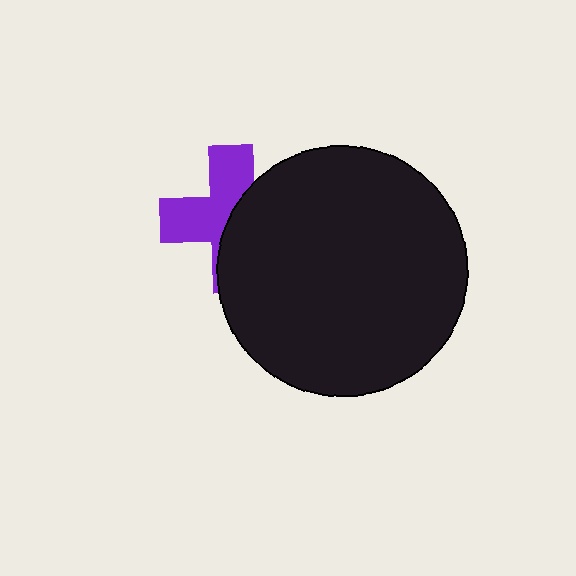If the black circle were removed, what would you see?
You would see the complete purple cross.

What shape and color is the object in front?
The object in front is a black circle.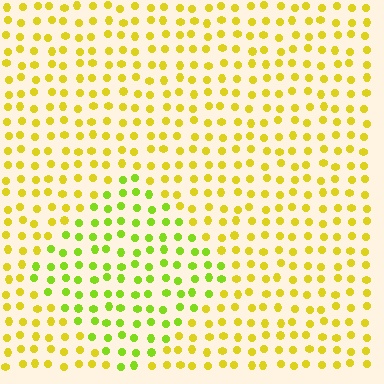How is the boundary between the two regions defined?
The boundary is defined purely by a slight shift in hue (about 33 degrees). Spacing, size, and orientation are identical on both sides.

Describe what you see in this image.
The image is filled with small yellow elements in a uniform arrangement. A diamond-shaped region is visible where the elements are tinted to a slightly different hue, forming a subtle color boundary.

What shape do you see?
I see a diamond.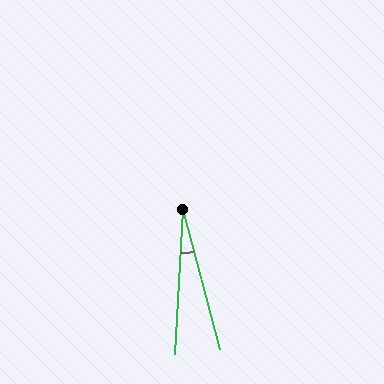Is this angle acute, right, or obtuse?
It is acute.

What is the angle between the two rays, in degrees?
Approximately 18 degrees.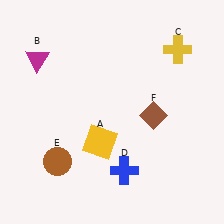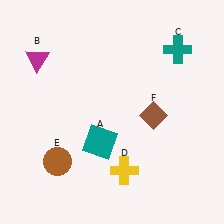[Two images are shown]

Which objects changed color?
A changed from yellow to teal. C changed from yellow to teal. D changed from blue to yellow.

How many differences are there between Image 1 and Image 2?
There are 3 differences between the two images.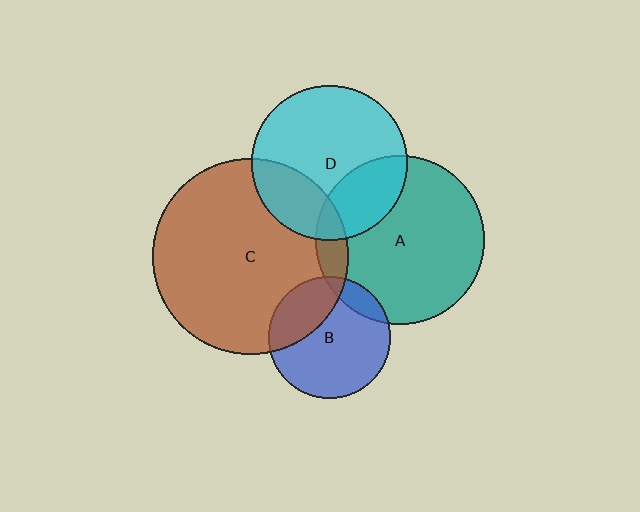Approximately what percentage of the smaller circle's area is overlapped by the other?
Approximately 25%.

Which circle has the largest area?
Circle C (brown).